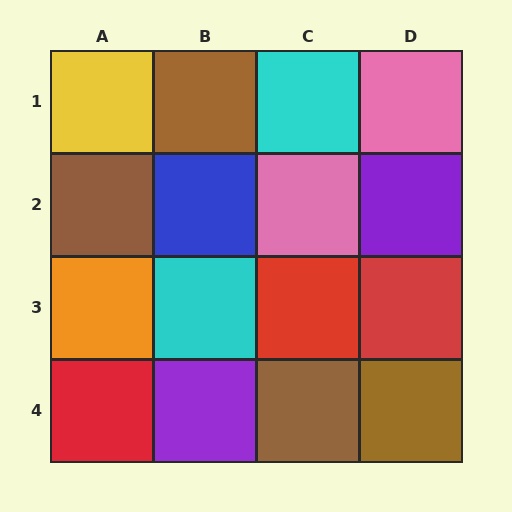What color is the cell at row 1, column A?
Yellow.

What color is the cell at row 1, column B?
Brown.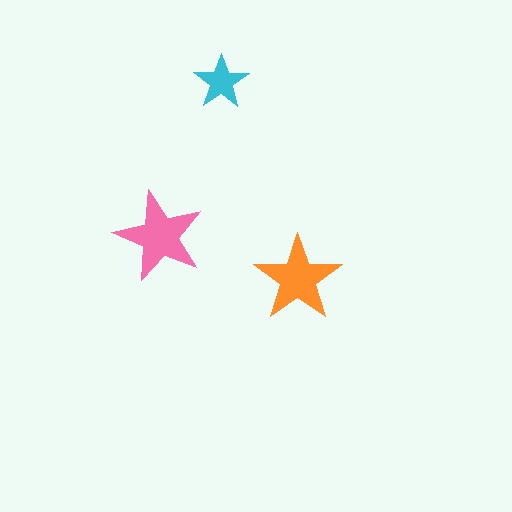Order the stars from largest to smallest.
the pink one, the orange one, the cyan one.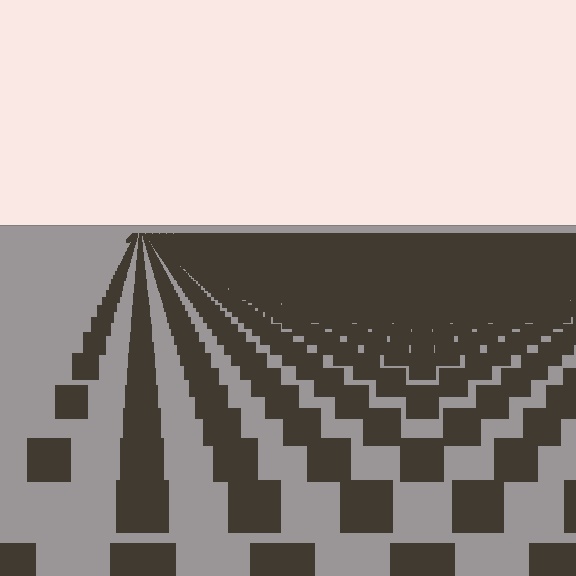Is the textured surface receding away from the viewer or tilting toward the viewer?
The surface is receding away from the viewer. Texture elements get smaller and denser toward the top.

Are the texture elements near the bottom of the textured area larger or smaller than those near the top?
Larger. Near the bottom, elements are closer to the viewer and appear at a bigger on-screen size.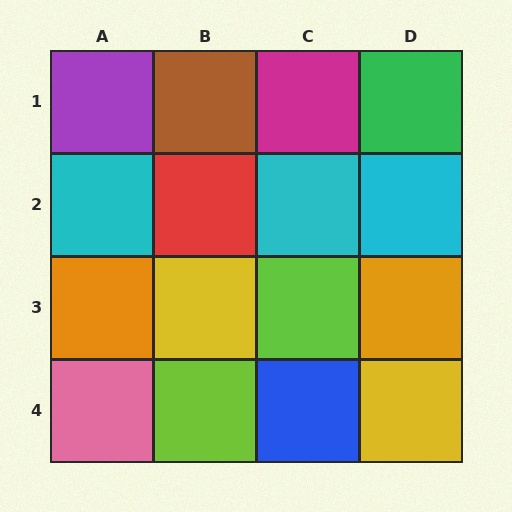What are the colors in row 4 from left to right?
Pink, lime, blue, yellow.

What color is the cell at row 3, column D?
Orange.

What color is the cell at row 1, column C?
Magenta.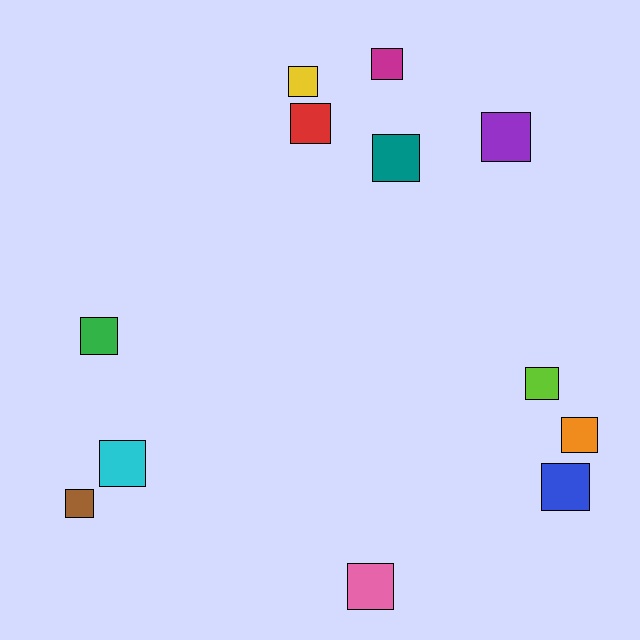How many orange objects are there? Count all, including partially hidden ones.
There is 1 orange object.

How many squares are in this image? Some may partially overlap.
There are 12 squares.